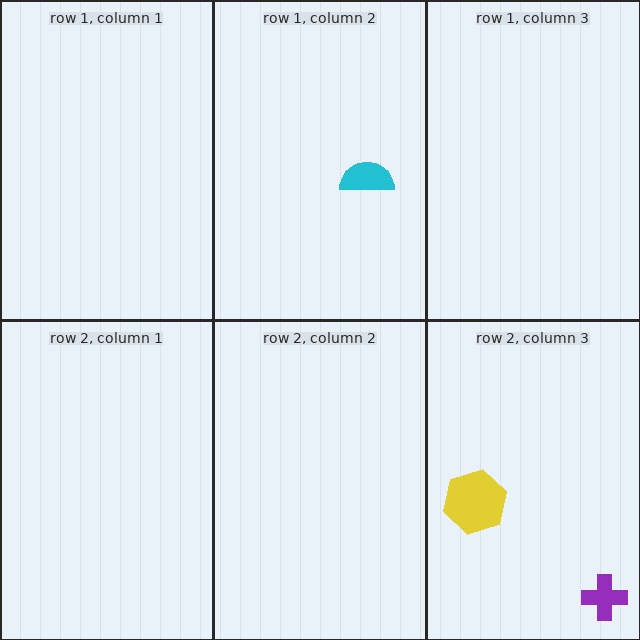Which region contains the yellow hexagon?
The row 2, column 3 region.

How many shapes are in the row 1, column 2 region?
1.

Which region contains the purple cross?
The row 2, column 3 region.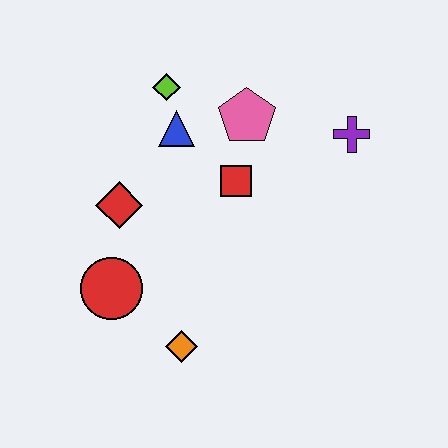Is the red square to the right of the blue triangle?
Yes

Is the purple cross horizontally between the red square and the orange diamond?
No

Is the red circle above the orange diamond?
Yes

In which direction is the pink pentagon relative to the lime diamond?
The pink pentagon is to the right of the lime diamond.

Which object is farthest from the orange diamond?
The purple cross is farthest from the orange diamond.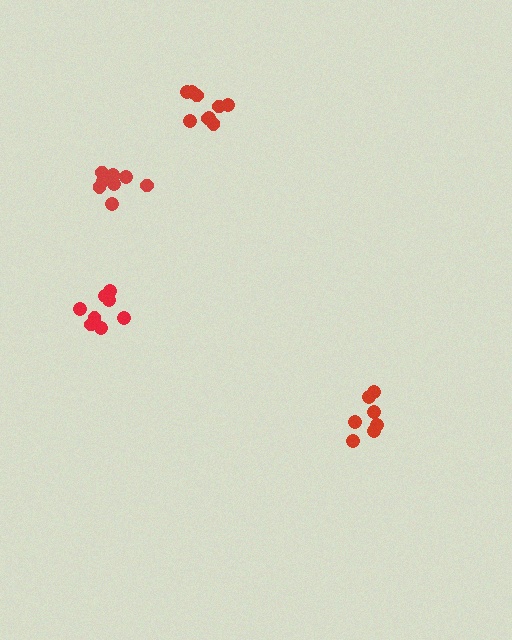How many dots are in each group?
Group 1: 9 dots, Group 2: 8 dots, Group 3: 8 dots, Group 4: 7 dots (32 total).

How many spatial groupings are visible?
There are 4 spatial groupings.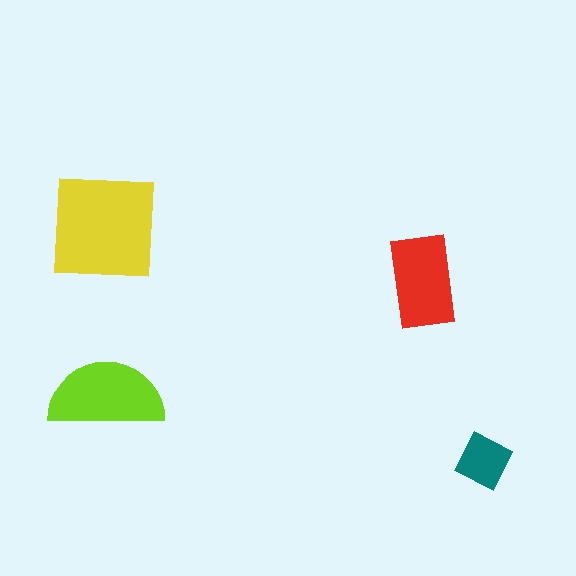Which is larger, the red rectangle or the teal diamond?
The red rectangle.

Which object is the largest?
The yellow square.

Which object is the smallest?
The teal diamond.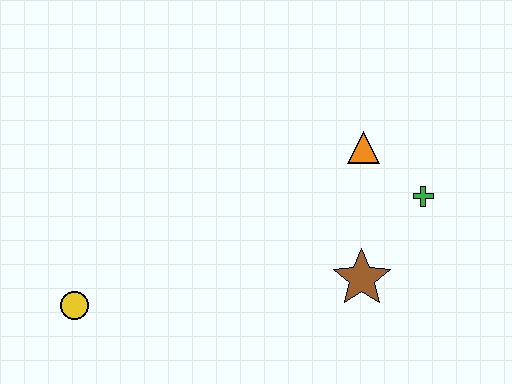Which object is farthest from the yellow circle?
The green cross is farthest from the yellow circle.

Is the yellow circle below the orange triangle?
Yes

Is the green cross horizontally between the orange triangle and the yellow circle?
No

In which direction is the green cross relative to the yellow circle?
The green cross is to the right of the yellow circle.